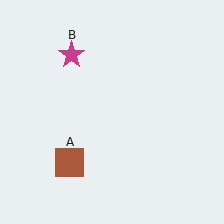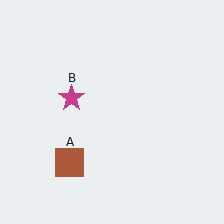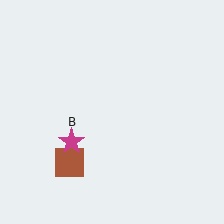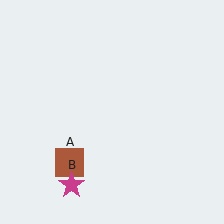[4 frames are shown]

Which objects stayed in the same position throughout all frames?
Brown square (object A) remained stationary.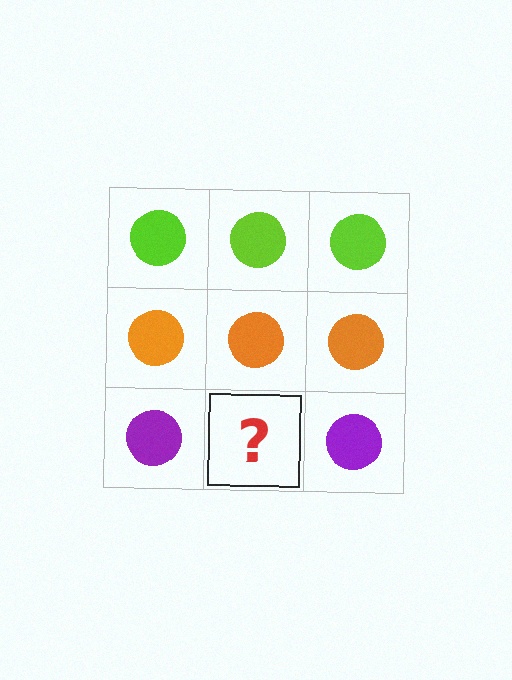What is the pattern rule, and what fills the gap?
The rule is that each row has a consistent color. The gap should be filled with a purple circle.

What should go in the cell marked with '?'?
The missing cell should contain a purple circle.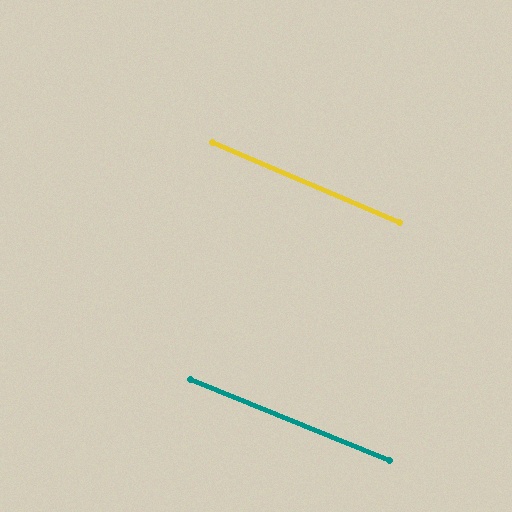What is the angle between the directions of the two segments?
Approximately 1 degree.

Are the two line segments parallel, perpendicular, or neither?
Parallel — their directions differ by only 1.2°.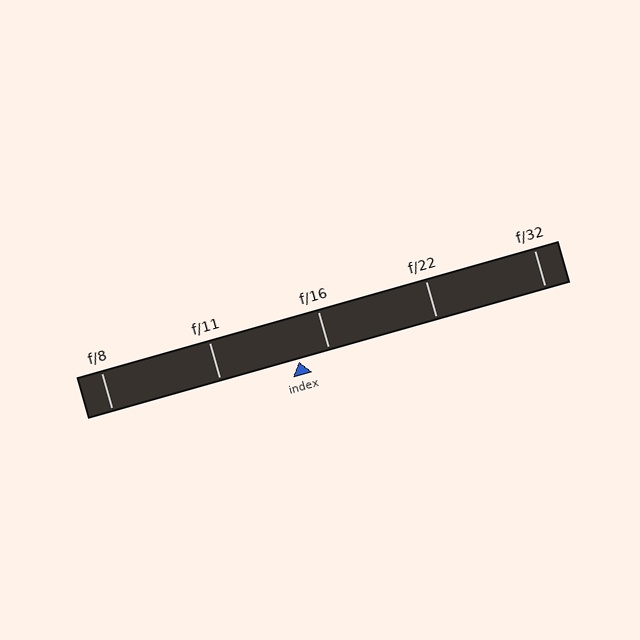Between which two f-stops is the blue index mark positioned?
The index mark is between f/11 and f/16.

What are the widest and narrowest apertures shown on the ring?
The widest aperture shown is f/8 and the narrowest is f/32.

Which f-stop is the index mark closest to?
The index mark is closest to f/16.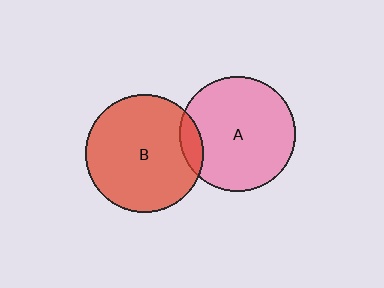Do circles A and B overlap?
Yes.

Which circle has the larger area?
Circle B (red).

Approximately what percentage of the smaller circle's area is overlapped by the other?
Approximately 10%.